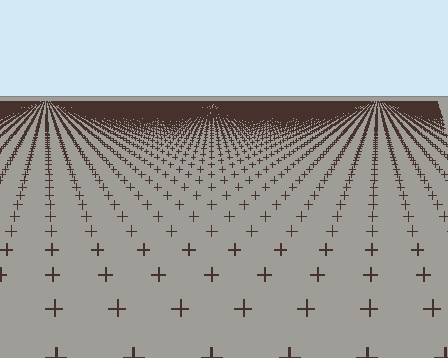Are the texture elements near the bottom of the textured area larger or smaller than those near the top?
Larger. Near the bottom, elements are closer to the viewer and appear at a bigger on-screen size.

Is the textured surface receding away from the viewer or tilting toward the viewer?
The surface is receding away from the viewer. Texture elements get smaller and denser toward the top.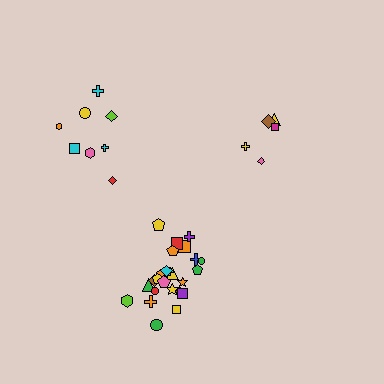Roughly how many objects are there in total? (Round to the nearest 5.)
Roughly 40 objects in total.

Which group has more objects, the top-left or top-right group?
The top-left group.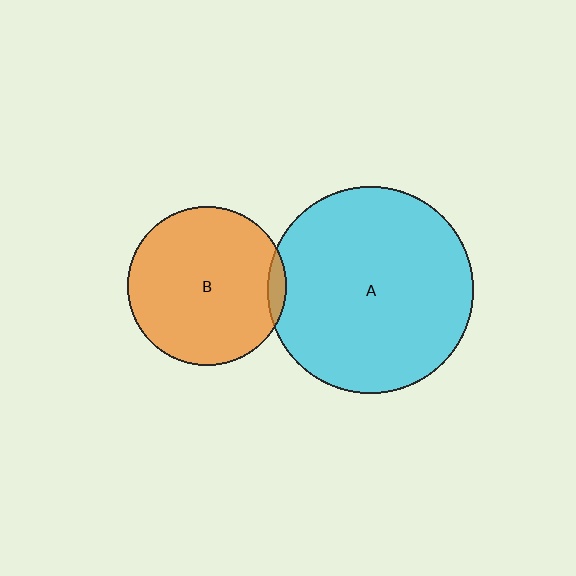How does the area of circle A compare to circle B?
Approximately 1.7 times.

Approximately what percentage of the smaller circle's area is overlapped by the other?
Approximately 5%.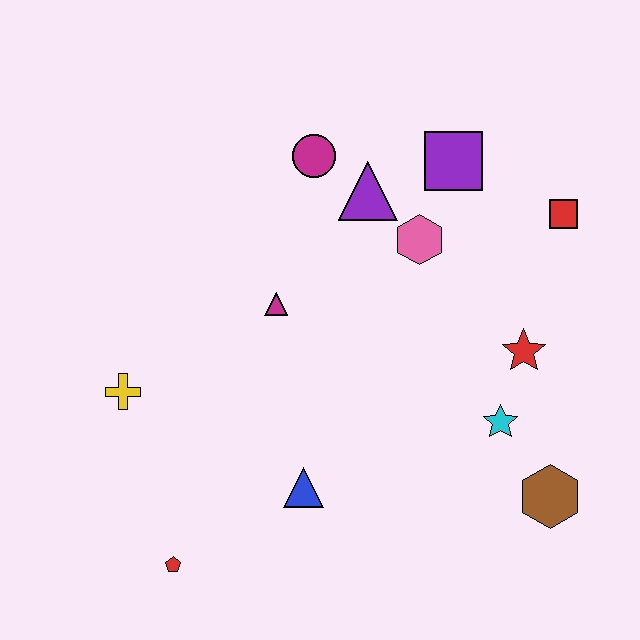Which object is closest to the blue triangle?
The red pentagon is closest to the blue triangle.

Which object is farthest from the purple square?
The red pentagon is farthest from the purple square.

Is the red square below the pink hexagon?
No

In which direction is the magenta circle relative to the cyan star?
The magenta circle is above the cyan star.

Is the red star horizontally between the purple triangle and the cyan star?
No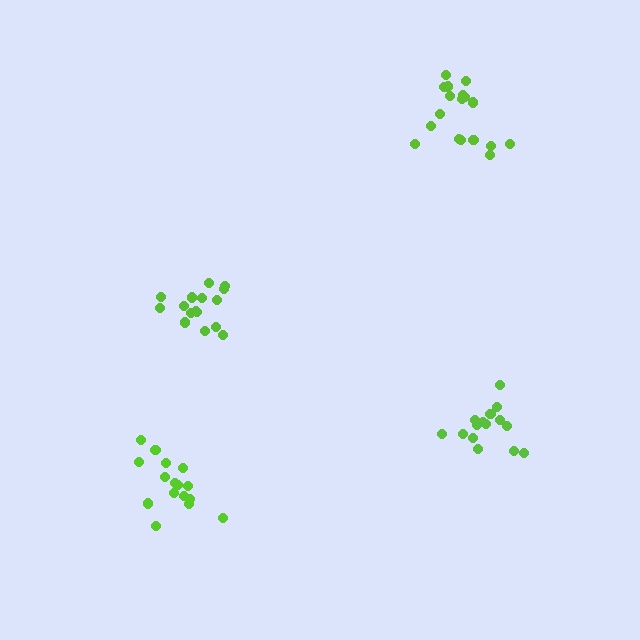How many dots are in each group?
Group 1: 16 dots, Group 2: 16 dots, Group 3: 16 dots, Group 4: 18 dots (66 total).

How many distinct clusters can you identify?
There are 4 distinct clusters.